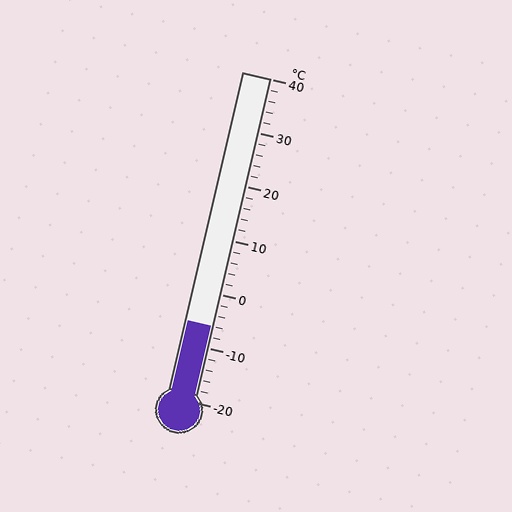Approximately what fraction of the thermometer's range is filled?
The thermometer is filled to approximately 25% of its range.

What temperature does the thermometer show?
The thermometer shows approximately -6°C.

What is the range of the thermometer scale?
The thermometer scale ranges from -20°C to 40°C.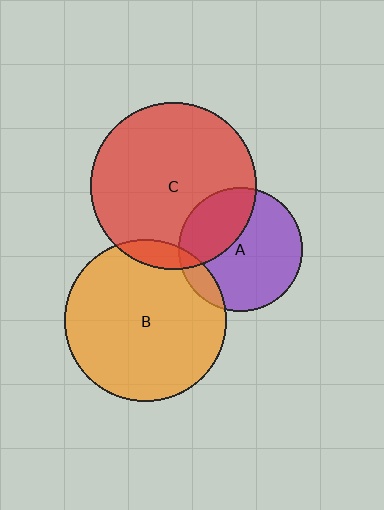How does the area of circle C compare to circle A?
Approximately 1.8 times.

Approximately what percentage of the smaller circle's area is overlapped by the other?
Approximately 10%.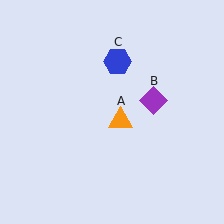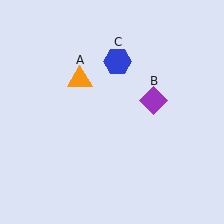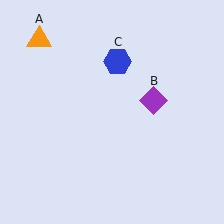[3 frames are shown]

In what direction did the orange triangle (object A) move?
The orange triangle (object A) moved up and to the left.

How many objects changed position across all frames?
1 object changed position: orange triangle (object A).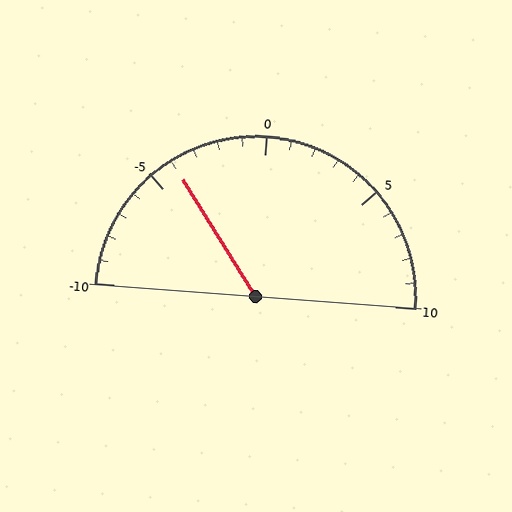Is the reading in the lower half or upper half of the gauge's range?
The reading is in the lower half of the range (-10 to 10).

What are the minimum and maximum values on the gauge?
The gauge ranges from -10 to 10.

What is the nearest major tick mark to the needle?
The nearest major tick mark is -5.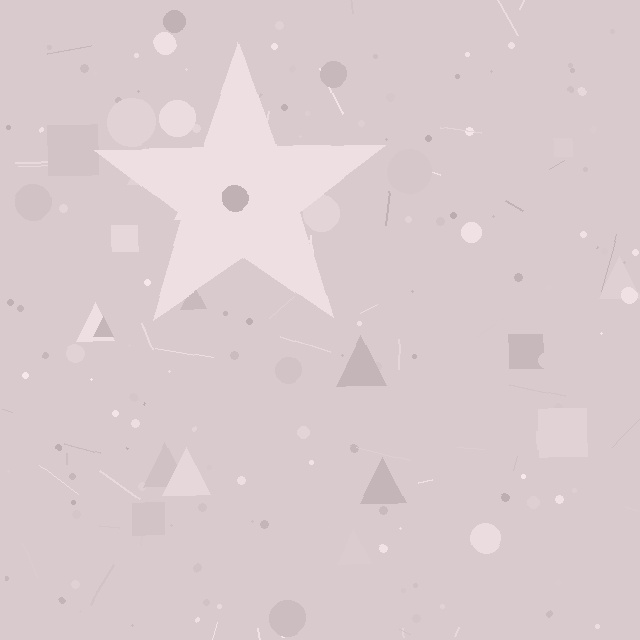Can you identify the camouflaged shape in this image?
The camouflaged shape is a star.